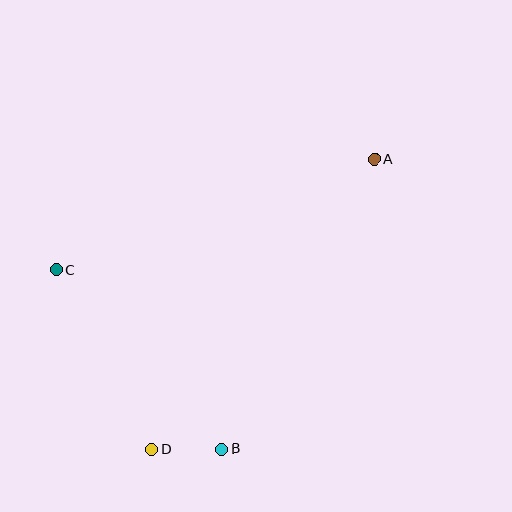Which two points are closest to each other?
Points B and D are closest to each other.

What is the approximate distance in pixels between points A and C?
The distance between A and C is approximately 336 pixels.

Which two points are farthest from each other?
Points A and D are farthest from each other.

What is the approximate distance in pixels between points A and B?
The distance between A and B is approximately 327 pixels.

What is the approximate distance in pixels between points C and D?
The distance between C and D is approximately 203 pixels.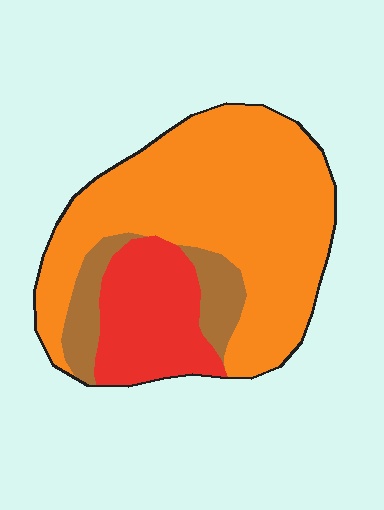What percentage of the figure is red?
Red covers 22% of the figure.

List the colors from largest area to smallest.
From largest to smallest: orange, red, brown.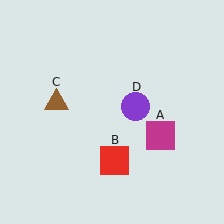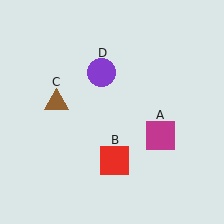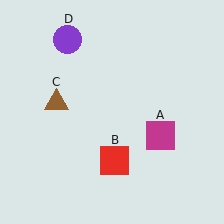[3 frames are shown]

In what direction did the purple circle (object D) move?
The purple circle (object D) moved up and to the left.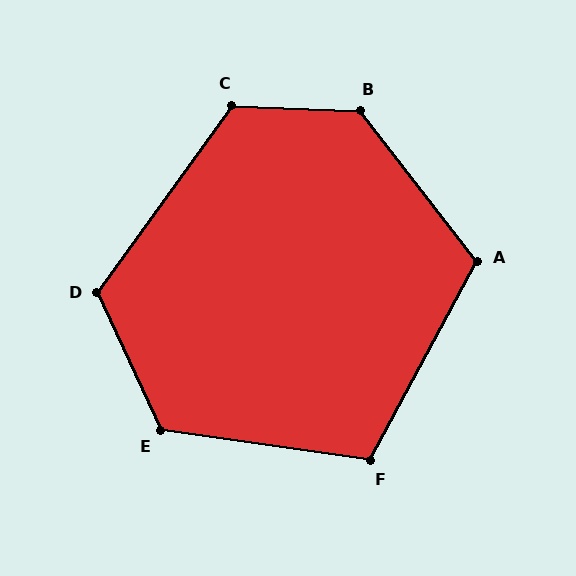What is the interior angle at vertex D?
Approximately 120 degrees (obtuse).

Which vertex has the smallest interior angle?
F, at approximately 110 degrees.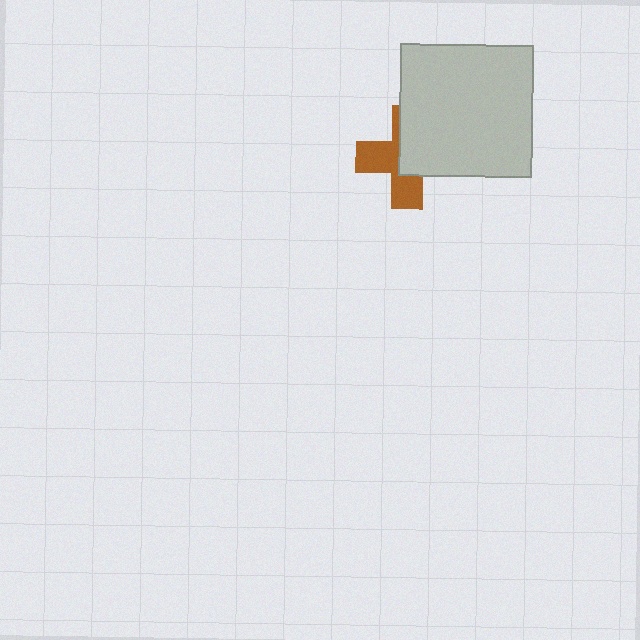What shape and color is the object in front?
The object in front is a light gray square.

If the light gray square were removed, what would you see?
You would see the complete brown cross.